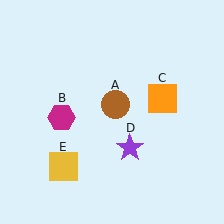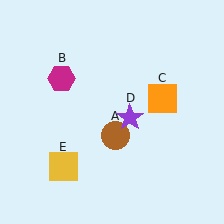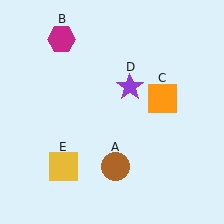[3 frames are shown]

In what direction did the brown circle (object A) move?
The brown circle (object A) moved down.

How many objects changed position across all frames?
3 objects changed position: brown circle (object A), magenta hexagon (object B), purple star (object D).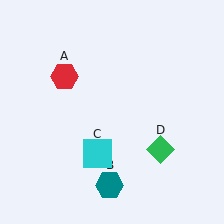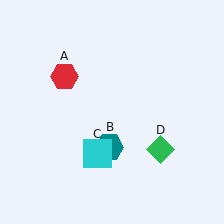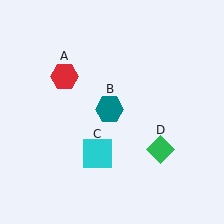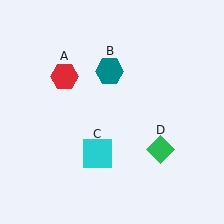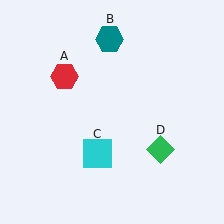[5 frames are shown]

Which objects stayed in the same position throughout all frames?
Red hexagon (object A) and cyan square (object C) and green diamond (object D) remained stationary.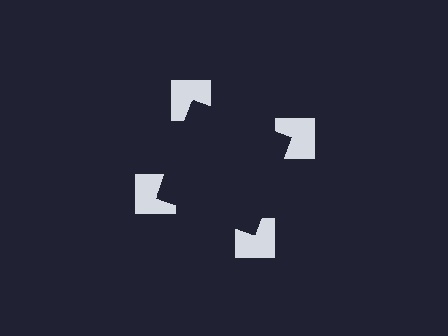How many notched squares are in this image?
There are 4 — one at each vertex of the illusory square.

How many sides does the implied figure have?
4 sides.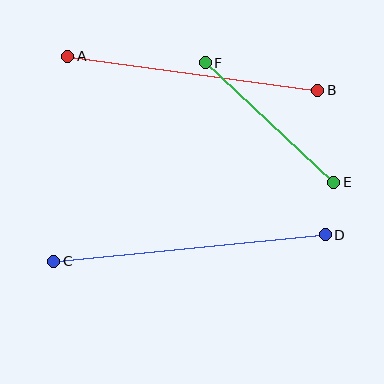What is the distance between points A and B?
The distance is approximately 252 pixels.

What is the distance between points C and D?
The distance is approximately 273 pixels.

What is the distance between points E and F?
The distance is approximately 176 pixels.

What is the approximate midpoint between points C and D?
The midpoint is at approximately (190, 248) pixels.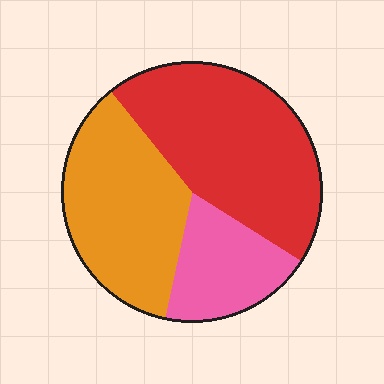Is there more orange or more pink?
Orange.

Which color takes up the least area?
Pink, at roughly 20%.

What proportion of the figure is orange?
Orange covers roughly 35% of the figure.